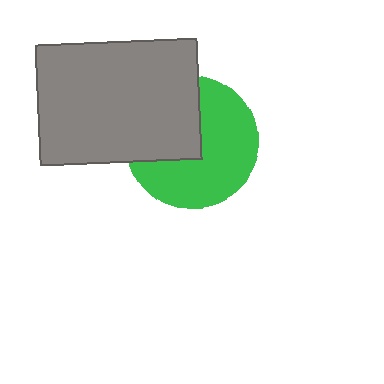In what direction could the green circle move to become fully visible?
The green circle could move toward the lower-right. That would shift it out from behind the gray rectangle entirely.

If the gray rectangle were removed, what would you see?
You would see the complete green circle.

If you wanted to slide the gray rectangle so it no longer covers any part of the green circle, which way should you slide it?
Slide it toward the upper-left — that is the most direct way to separate the two shapes.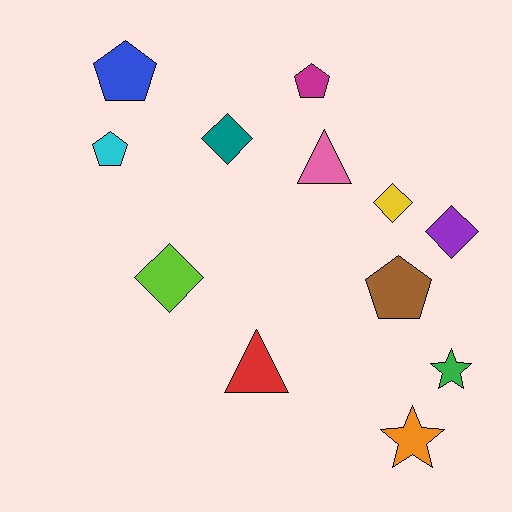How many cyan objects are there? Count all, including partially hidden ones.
There is 1 cyan object.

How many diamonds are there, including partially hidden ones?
There are 4 diamonds.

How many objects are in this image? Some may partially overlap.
There are 12 objects.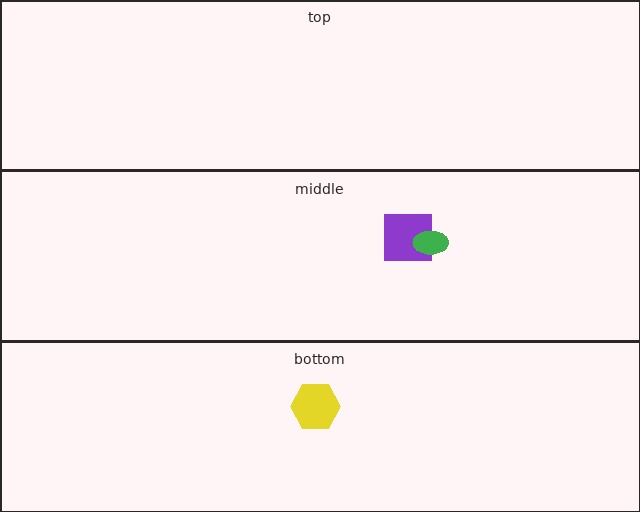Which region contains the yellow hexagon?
The bottom region.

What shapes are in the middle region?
The purple square, the green ellipse.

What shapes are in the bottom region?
The yellow hexagon.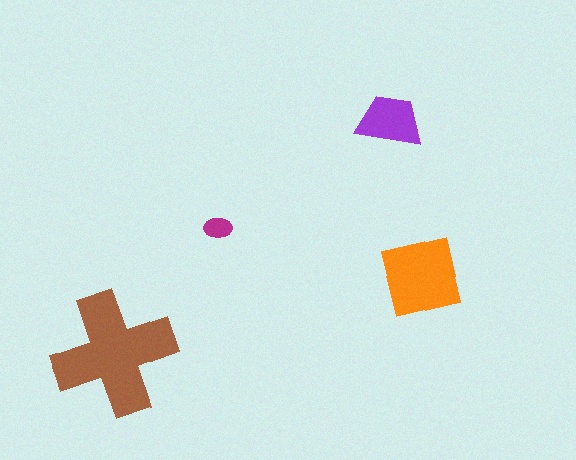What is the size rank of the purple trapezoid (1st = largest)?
3rd.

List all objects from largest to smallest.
The brown cross, the orange square, the purple trapezoid, the magenta ellipse.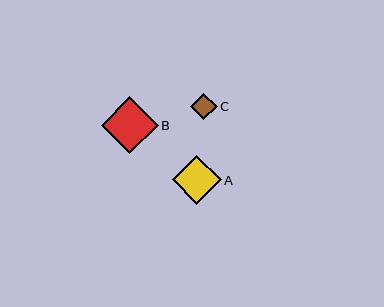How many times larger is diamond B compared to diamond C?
Diamond B is approximately 2.1 times the size of diamond C.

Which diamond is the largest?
Diamond B is the largest with a size of approximately 57 pixels.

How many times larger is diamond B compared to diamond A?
Diamond B is approximately 1.2 times the size of diamond A.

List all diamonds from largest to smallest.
From largest to smallest: B, A, C.